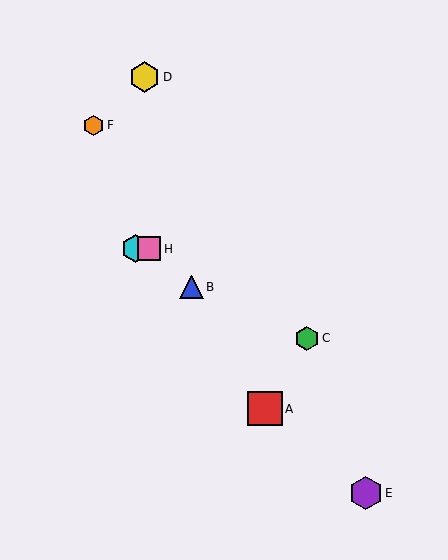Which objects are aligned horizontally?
Objects G, H are aligned horizontally.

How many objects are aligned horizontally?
2 objects (G, H) are aligned horizontally.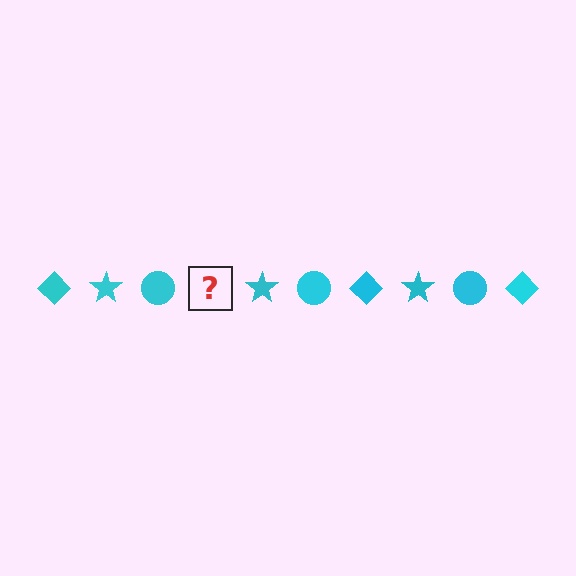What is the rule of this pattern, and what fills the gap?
The rule is that the pattern cycles through diamond, star, circle shapes in cyan. The gap should be filled with a cyan diamond.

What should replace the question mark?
The question mark should be replaced with a cyan diamond.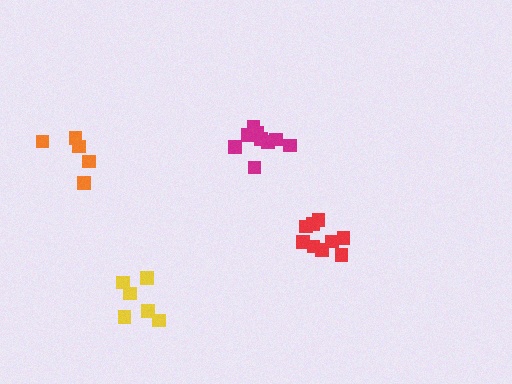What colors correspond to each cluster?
The clusters are colored: yellow, red, orange, magenta.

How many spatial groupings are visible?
There are 4 spatial groupings.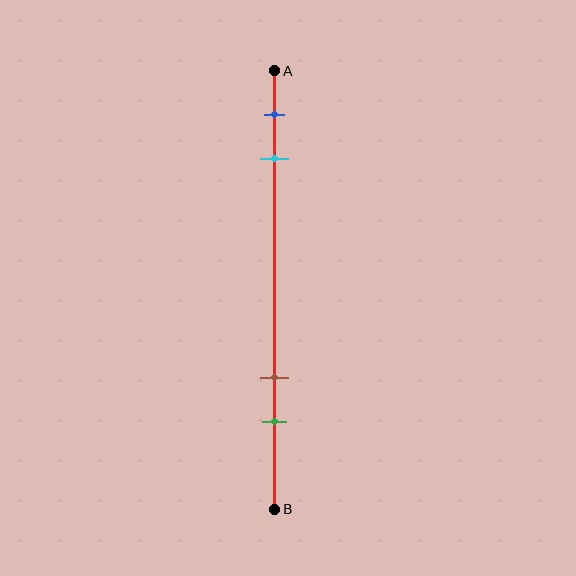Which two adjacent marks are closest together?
The blue and cyan marks are the closest adjacent pair.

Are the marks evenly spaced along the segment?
No, the marks are not evenly spaced.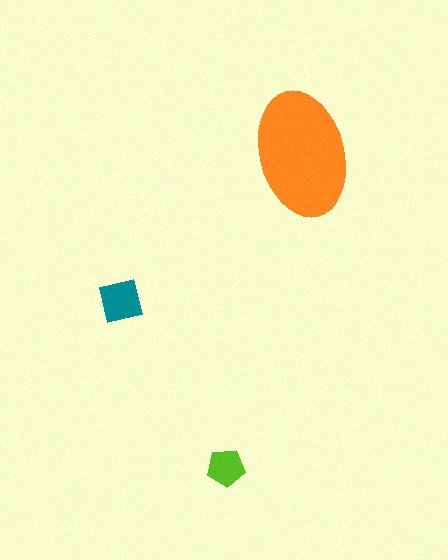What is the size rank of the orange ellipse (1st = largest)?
1st.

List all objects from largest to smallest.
The orange ellipse, the teal square, the lime pentagon.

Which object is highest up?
The orange ellipse is topmost.